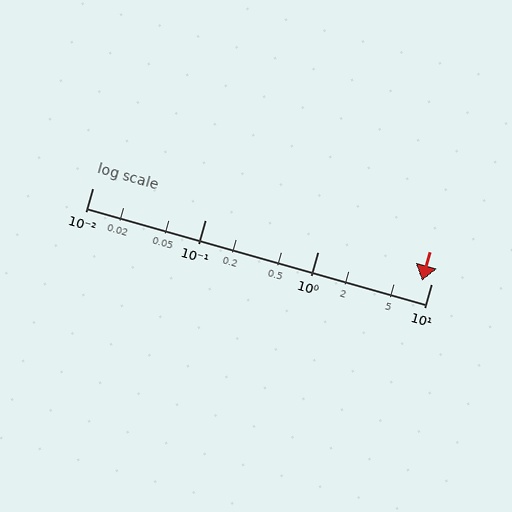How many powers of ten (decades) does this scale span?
The scale spans 3 decades, from 0.01 to 10.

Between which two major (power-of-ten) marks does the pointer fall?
The pointer is between 1 and 10.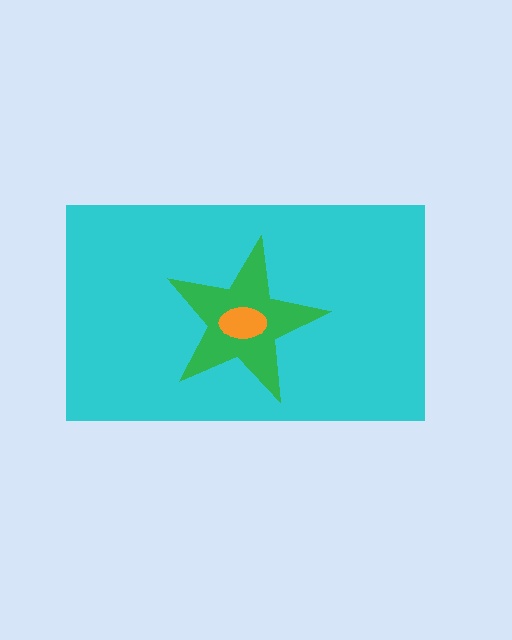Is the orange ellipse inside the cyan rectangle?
Yes.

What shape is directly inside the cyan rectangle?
The green star.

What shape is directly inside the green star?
The orange ellipse.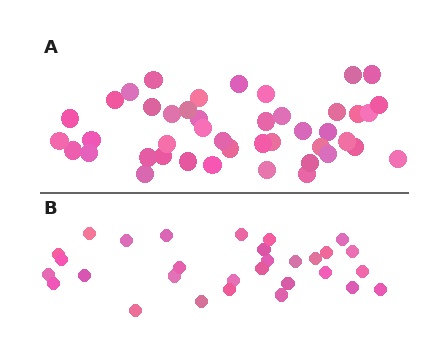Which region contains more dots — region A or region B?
Region A (the top region) has more dots.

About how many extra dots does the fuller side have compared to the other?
Region A has approximately 15 more dots than region B.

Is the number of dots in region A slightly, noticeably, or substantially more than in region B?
Region A has substantially more. The ratio is roughly 1.5 to 1.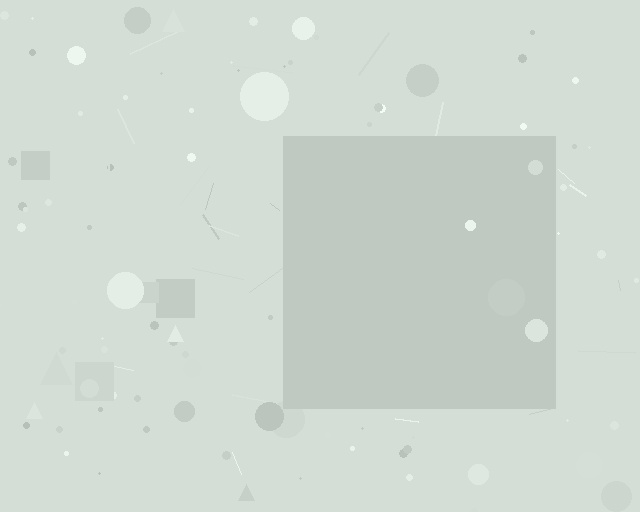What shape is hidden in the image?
A square is hidden in the image.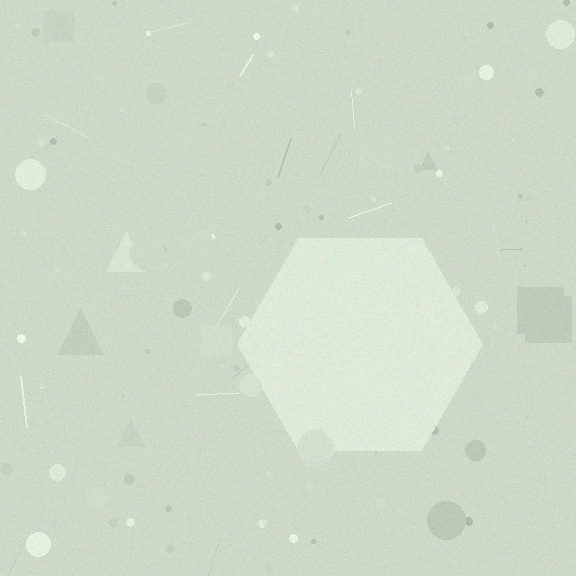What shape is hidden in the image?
A hexagon is hidden in the image.